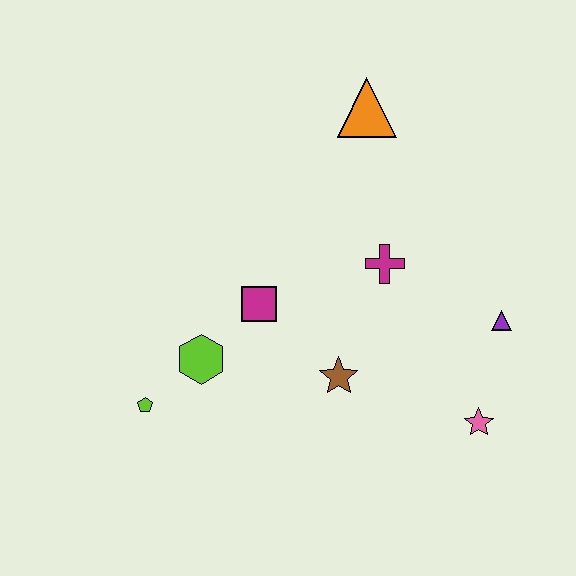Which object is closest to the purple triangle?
The pink star is closest to the purple triangle.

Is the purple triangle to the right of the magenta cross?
Yes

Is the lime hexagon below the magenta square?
Yes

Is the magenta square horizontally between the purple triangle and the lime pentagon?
Yes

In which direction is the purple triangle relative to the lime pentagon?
The purple triangle is to the right of the lime pentagon.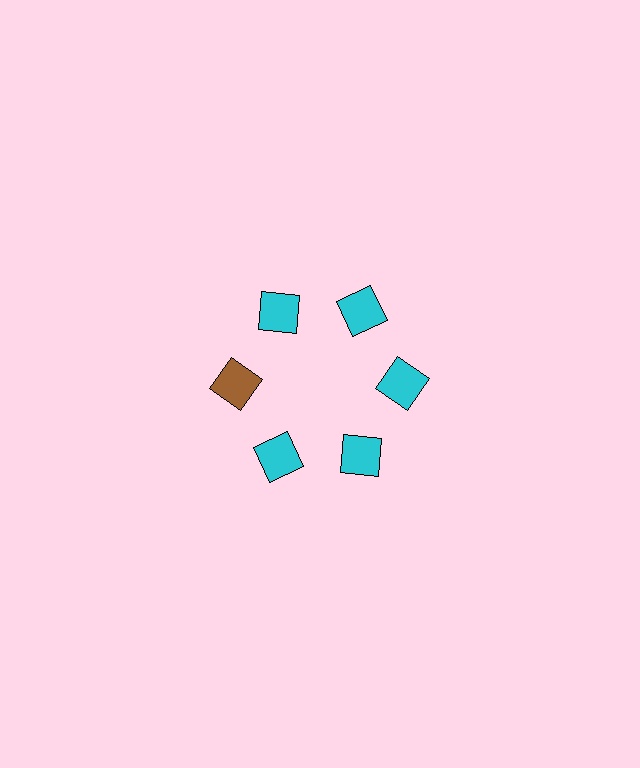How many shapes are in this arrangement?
There are 6 shapes arranged in a ring pattern.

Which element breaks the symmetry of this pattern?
The brown square at roughly the 9 o'clock position breaks the symmetry. All other shapes are cyan squares.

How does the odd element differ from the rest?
It has a different color: brown instead of cyan.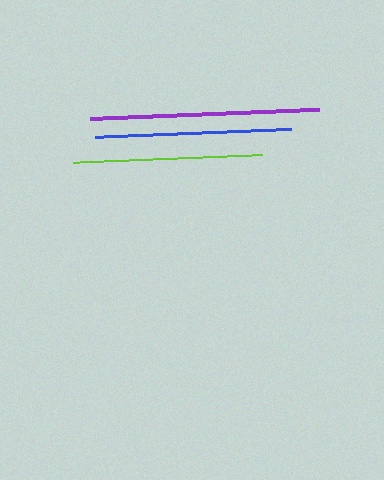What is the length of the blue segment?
The blue segment is approximately 195 pixels long.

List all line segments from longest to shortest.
From longest to shortest: purple, blue, lime.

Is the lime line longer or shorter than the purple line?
The purple line is longer than the lime line.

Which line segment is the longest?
The purple line is the longest at approximately 229 pixels.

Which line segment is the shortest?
The lime line is the shortest at approximately 189 pixels.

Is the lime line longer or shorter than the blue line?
The blue line is longer than the lime line.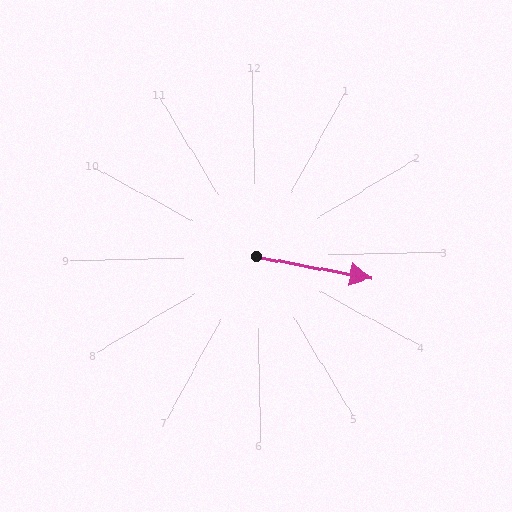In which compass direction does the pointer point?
East.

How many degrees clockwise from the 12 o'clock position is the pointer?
Approximately 102 degrees.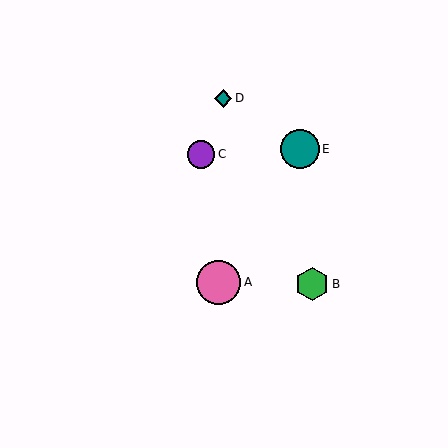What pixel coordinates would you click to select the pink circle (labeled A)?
Click at (219, 282) to select the pink circle A.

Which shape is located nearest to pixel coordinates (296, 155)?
The teal circle (labeled E) at (300, 149) is nearest to that location.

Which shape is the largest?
The pink circle (labeled A) is the largest.